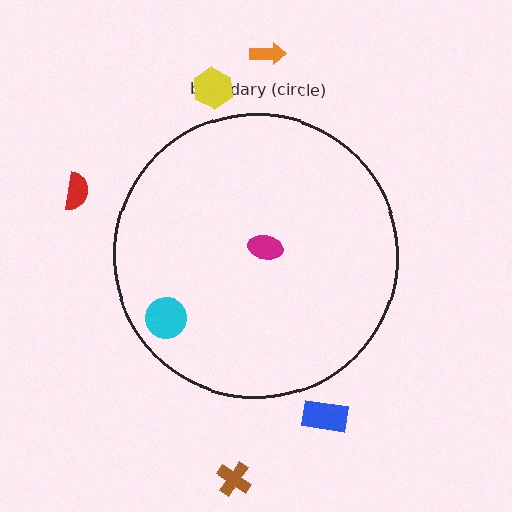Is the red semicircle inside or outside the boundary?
Outside.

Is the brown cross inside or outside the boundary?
Outside.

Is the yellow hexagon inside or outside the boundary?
Outside.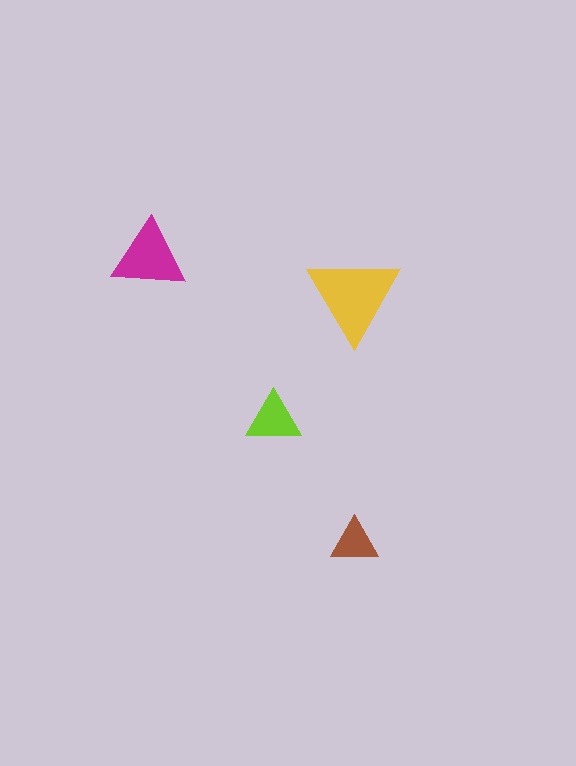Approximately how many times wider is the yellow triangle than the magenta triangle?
About 1.5 times wider.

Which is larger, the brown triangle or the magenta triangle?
The magenta one.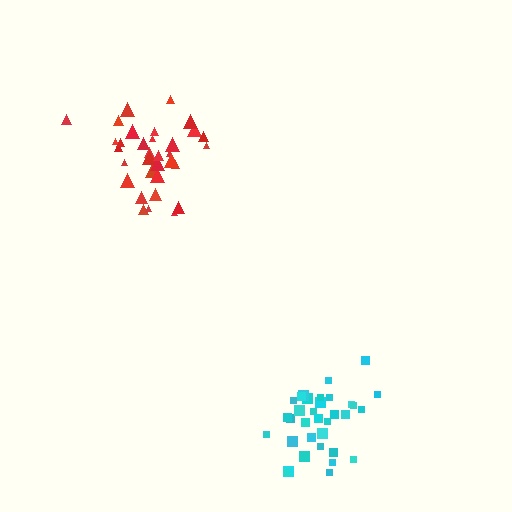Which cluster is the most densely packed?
Cyan.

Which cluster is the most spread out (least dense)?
Red.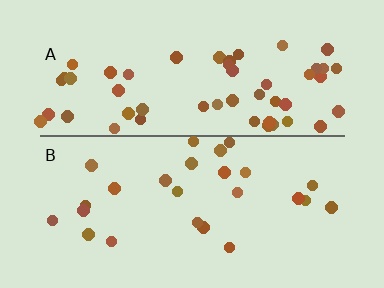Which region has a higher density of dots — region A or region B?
A (the top).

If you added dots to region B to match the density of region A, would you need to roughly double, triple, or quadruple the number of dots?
Approximately double.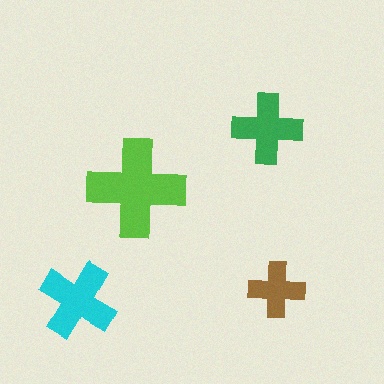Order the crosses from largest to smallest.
the lime one, the cyan one, the green one, the brown one.